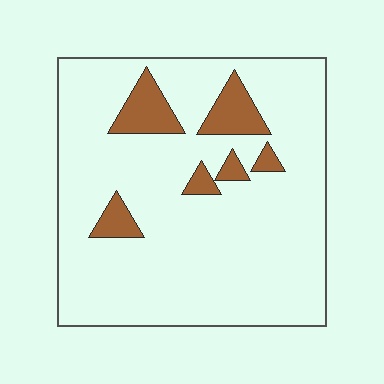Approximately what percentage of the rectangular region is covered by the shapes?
Approximately 10%.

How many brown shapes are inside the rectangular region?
6.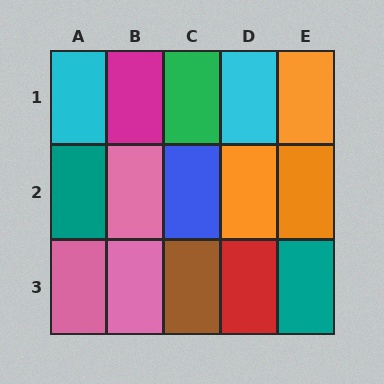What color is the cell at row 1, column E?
Orange.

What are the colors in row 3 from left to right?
Pink, pink, brown, red, teal.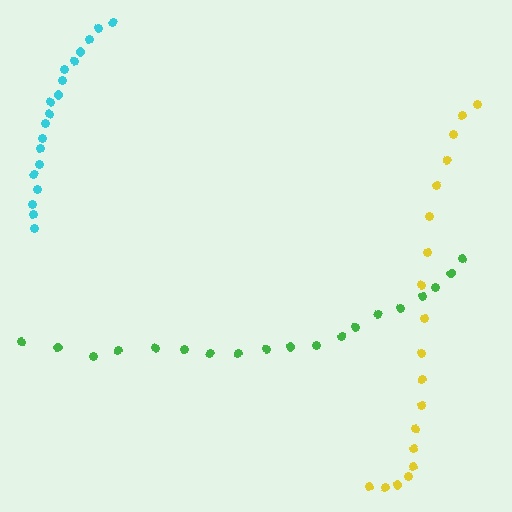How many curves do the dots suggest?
There are 3 distinct paths.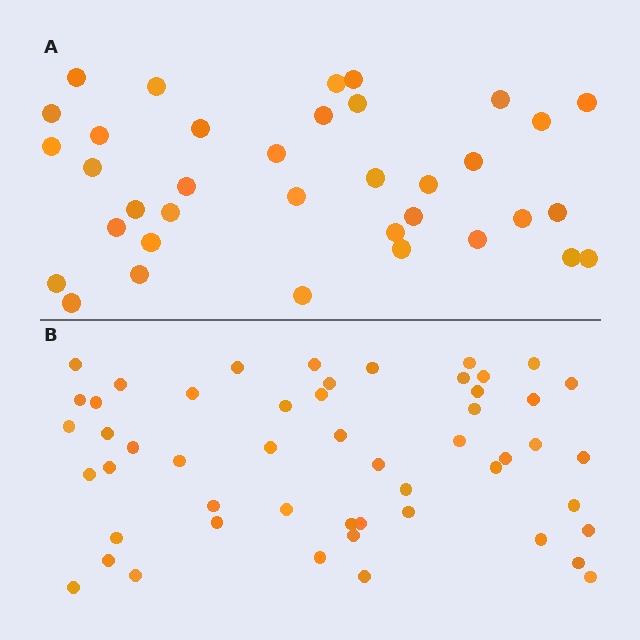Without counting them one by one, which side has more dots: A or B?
Region B (the bottom region) has more dots.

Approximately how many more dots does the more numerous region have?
Region B has approximately 15 more dots than region A.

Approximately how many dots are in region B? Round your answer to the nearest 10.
About 50 dots. (The exact count is 52, which rounds to 50.)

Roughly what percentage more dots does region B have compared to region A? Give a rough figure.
About 45% more.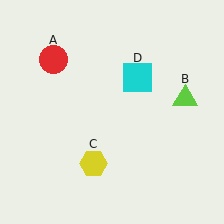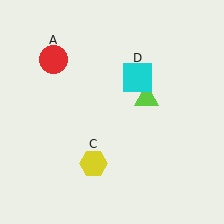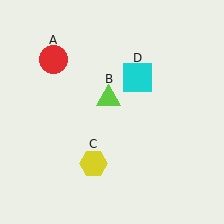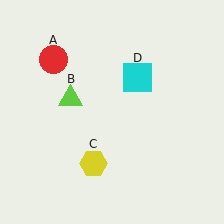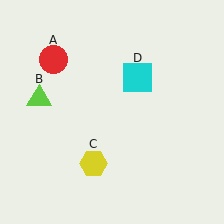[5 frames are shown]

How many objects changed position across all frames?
1 object changed position: lime triangle (object B).